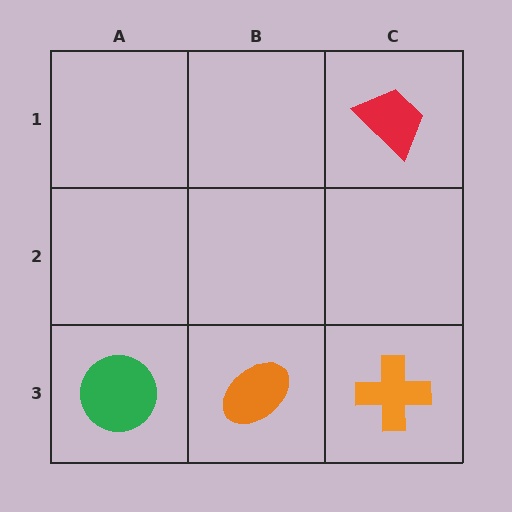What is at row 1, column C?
A red trapezoid.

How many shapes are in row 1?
1 shape.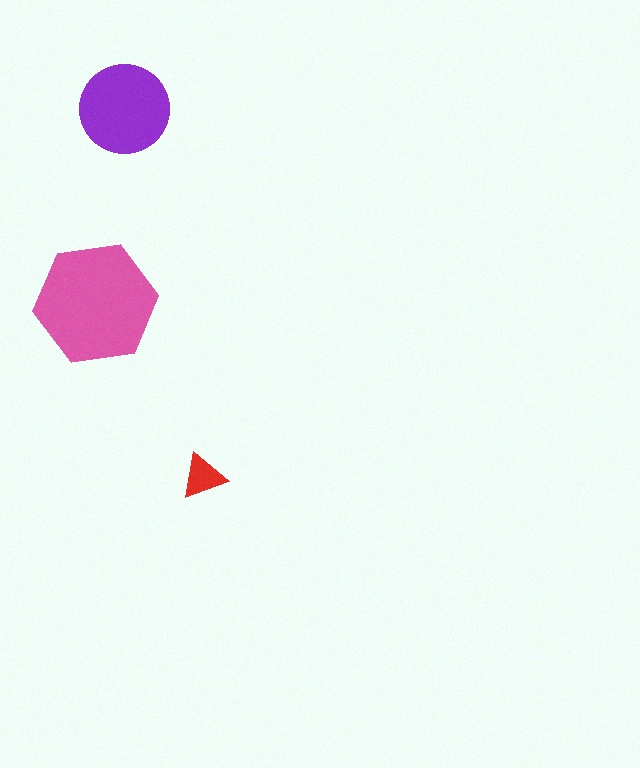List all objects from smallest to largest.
The red triangle, the purple circle, the pink hexagon.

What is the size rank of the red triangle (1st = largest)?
3rd.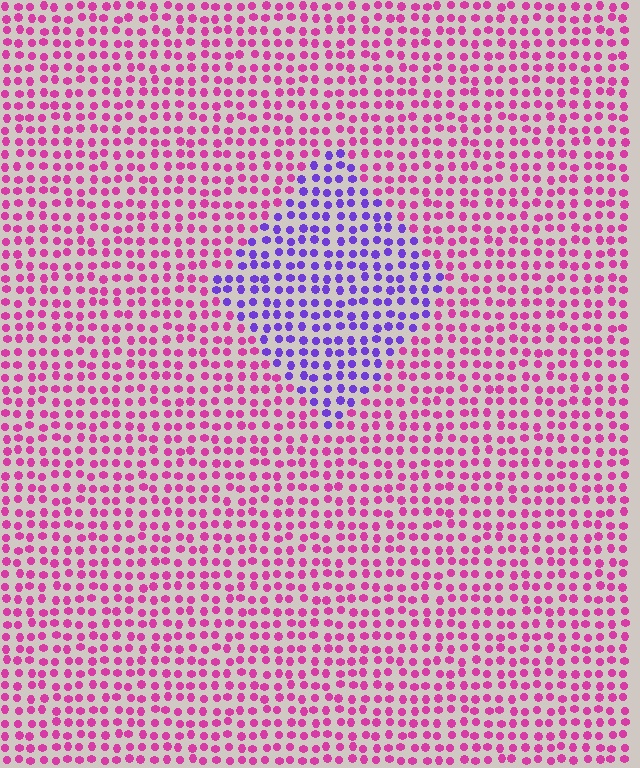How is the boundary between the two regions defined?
The boundary is defined purely by a slight shift in hue (about 59 degrees). Spacing, size, and orientation are identical on both sides.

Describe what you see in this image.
The image is filled with small magenta elements in a uniform arrangement. A diamond-shaped region is visible where the elements are tinted to a slightly different hue, forming a subtle color boundary.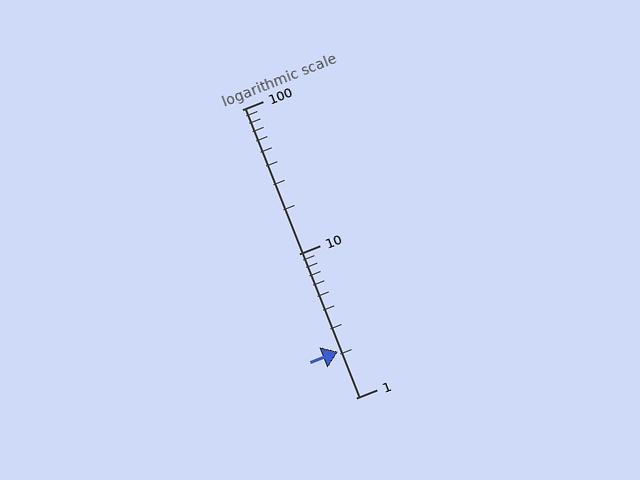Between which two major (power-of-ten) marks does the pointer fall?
The pointer is between 1 and 10.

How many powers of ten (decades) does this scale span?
The scale spans 2 decades, from 1 to 100.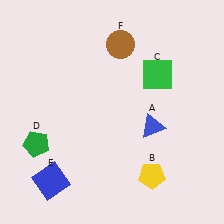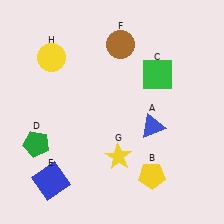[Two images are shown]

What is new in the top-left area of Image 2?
A yellow circle (H) was added in the top-left area of Image 2.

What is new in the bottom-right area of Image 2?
A yellow star (G) was added in the bottom-right area of Image 2.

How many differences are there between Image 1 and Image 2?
There are 2 differences between the two images.